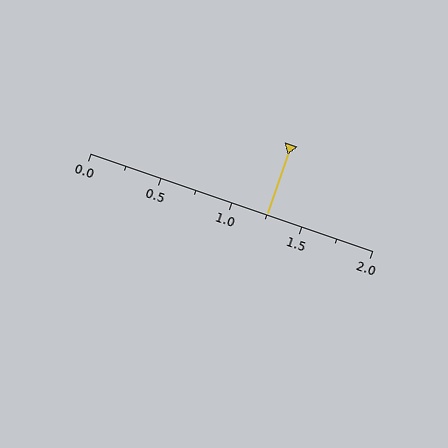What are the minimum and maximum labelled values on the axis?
The axis runs from 0.0 to 2.0.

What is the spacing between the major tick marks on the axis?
The major ticks are spaced 0.5 apart.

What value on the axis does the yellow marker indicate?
The marker indicates approximately 1.25.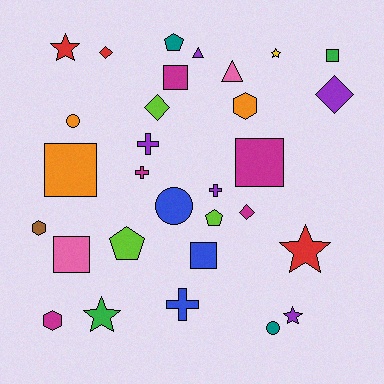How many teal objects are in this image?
There are 2 teal objects.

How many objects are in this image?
There are 30 objects.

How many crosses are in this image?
There are 4 crosses.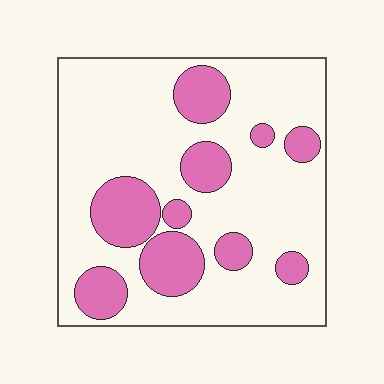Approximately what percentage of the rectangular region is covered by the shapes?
Approximately 25%.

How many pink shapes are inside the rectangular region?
10.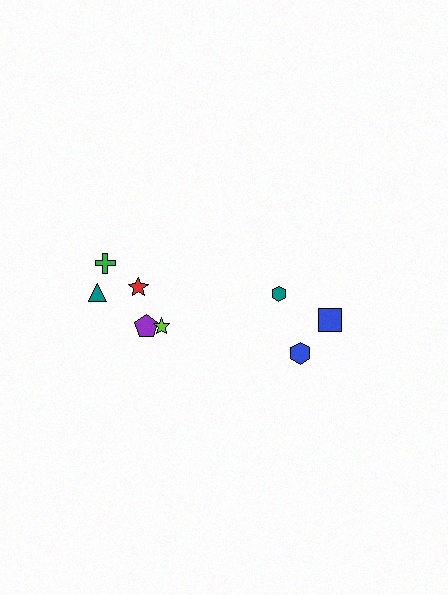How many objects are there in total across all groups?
There are 8 objects.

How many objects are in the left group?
There are 5 objects.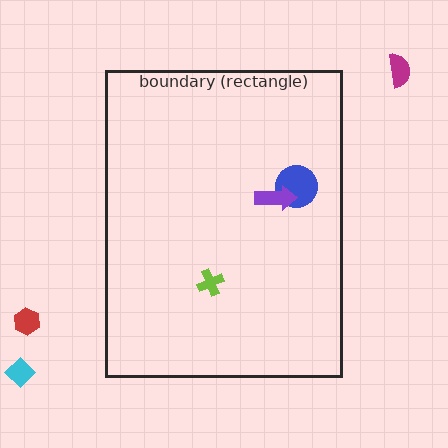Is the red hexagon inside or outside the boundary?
Outside.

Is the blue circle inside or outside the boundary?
Inside.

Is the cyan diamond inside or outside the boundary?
Outside.